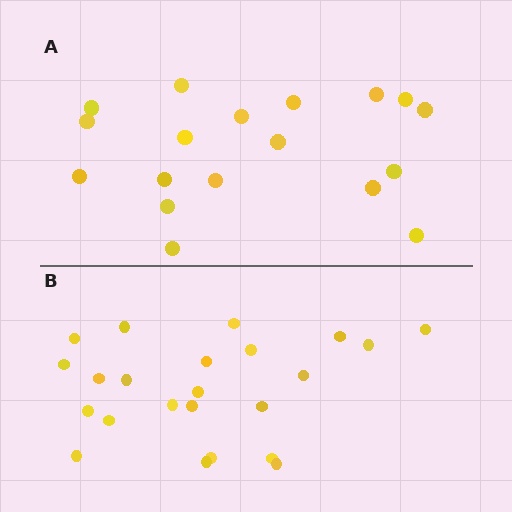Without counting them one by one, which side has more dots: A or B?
Region B (the bottom region) has more dots.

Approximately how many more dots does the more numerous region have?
Region B has about 5 more dots than region A.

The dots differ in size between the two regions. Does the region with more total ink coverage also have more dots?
No. Region A has more total ink coverage because its dots are larger, but region B actually contains more individual dots. Total area can be misleading — the number of items is what matters here.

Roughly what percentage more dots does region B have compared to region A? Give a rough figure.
About 30% more.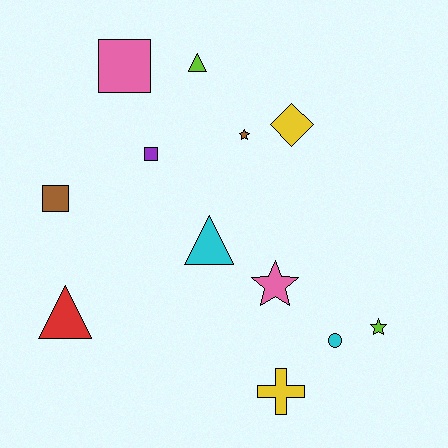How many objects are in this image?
There are 12 objects.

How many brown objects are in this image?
There are 2 brown objects.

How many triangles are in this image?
There are 3 triangles.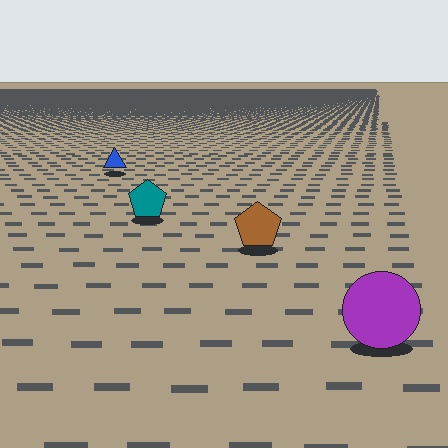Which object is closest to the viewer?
The purple circle is closest. The texture marks near it are larger and more spread out.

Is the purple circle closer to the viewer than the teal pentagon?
Yes. The purple circle is closer — you can tell from the texture gradient: the ground texture is coarser near it.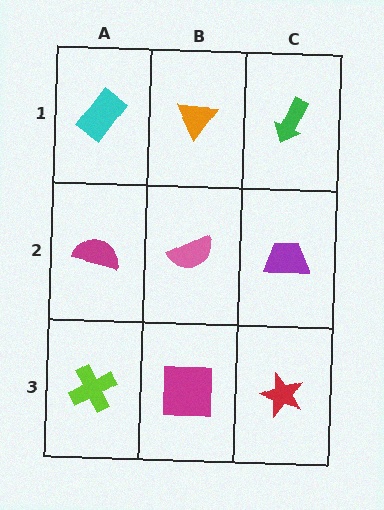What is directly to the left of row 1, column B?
A cyan rectangle.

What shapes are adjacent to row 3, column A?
A magenta semicircle (row 2, column A), a magenta square (row 3, column B).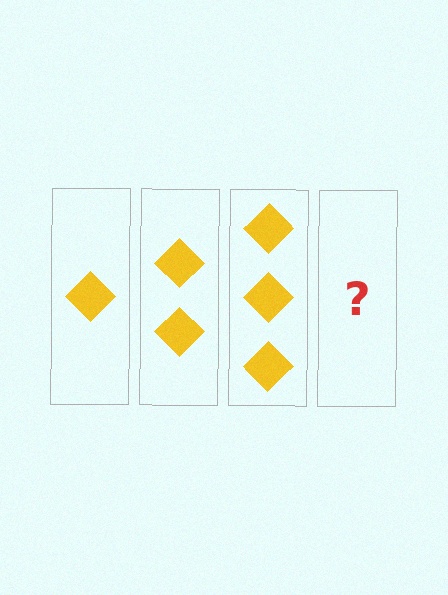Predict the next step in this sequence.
The next step is 4 diamonds.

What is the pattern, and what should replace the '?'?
The pattern is that each step adds one more diamond. The '?' should be 4 diamonds.